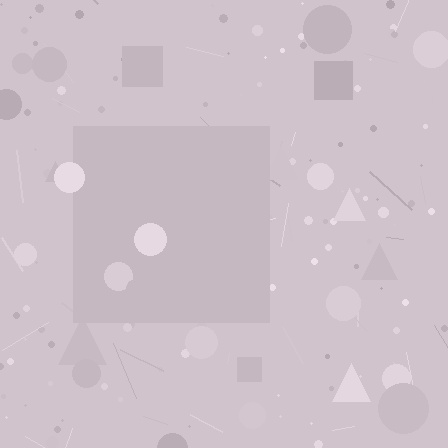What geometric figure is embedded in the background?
A square is embedded in the background.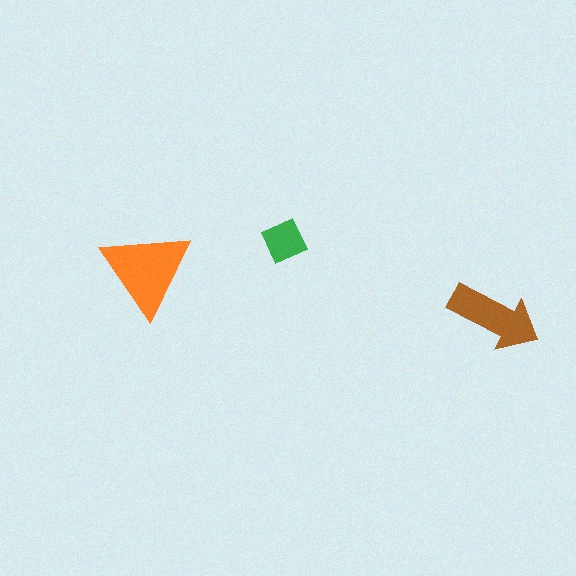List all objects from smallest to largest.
The green diamond, the brown arrow, the orange triangle.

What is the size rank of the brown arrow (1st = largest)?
2nd.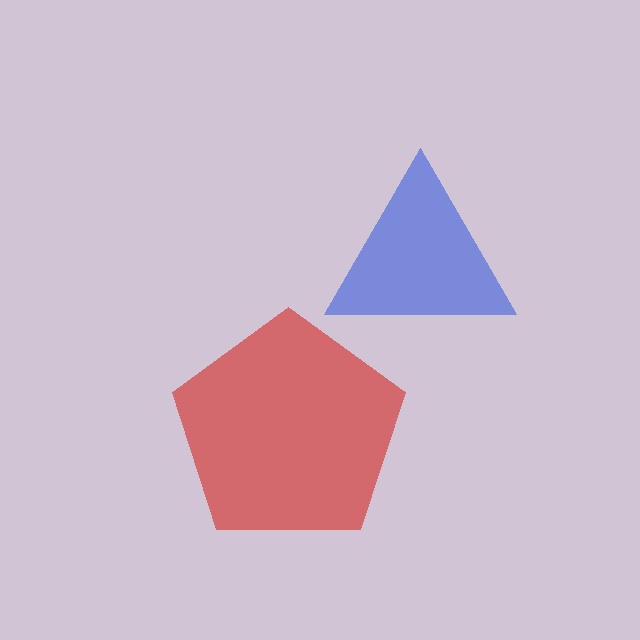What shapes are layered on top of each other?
The layered shapes are: a red pentagon, a blue triangle.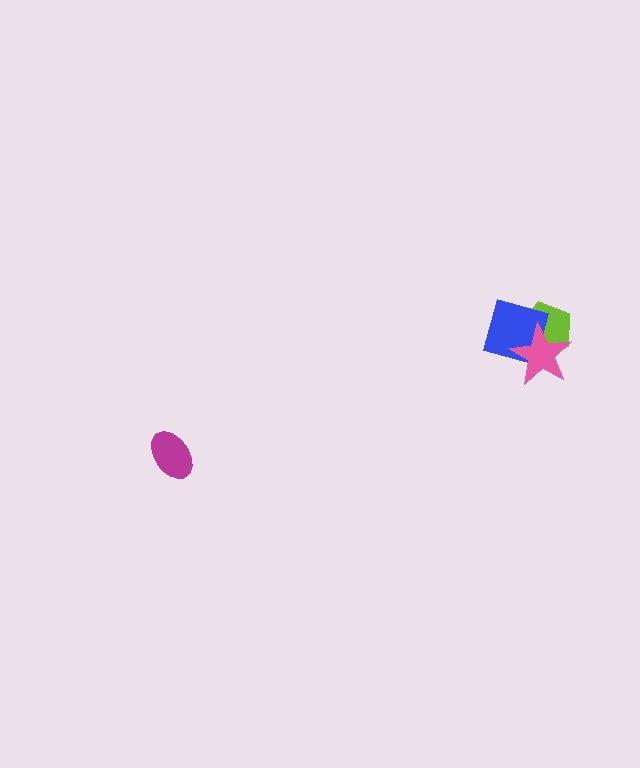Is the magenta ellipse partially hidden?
No, no other shape covers it.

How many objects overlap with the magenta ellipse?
0 objects overlap with the magenta ellipse.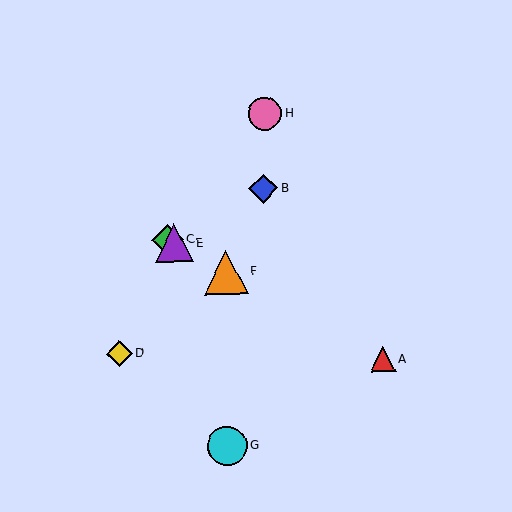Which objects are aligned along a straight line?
Objects A, C, E, F are aligned along a straight line.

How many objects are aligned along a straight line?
4 objects (A, C, E, F) are aligned along a straight line.